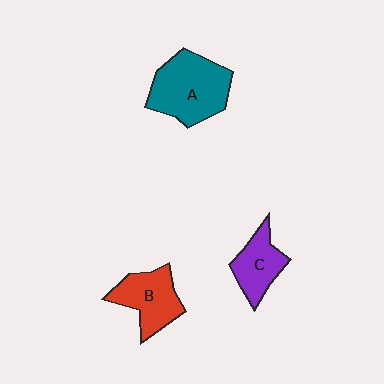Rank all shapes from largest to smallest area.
From largest to smallest: A (teal), B (red), C (purple).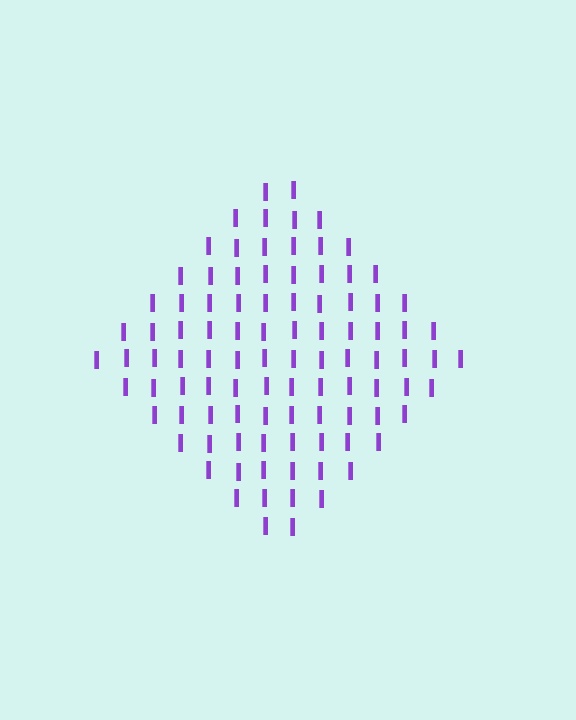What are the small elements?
The small elements are letter I's.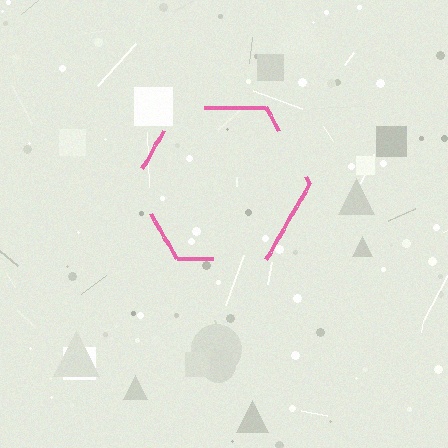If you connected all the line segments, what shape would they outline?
They would outline a hexagon.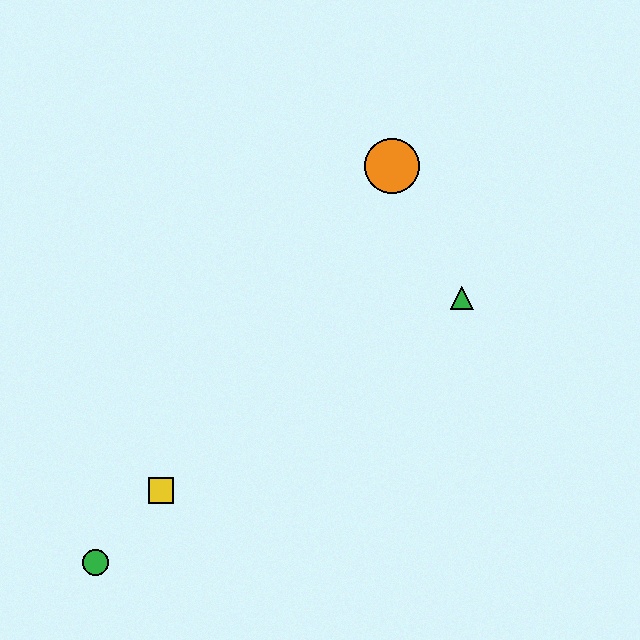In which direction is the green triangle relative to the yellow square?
The green triangle is to the right of the yellow square.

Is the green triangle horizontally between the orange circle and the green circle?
No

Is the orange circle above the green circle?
Yes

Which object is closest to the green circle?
The yellow square is closest to the green circle.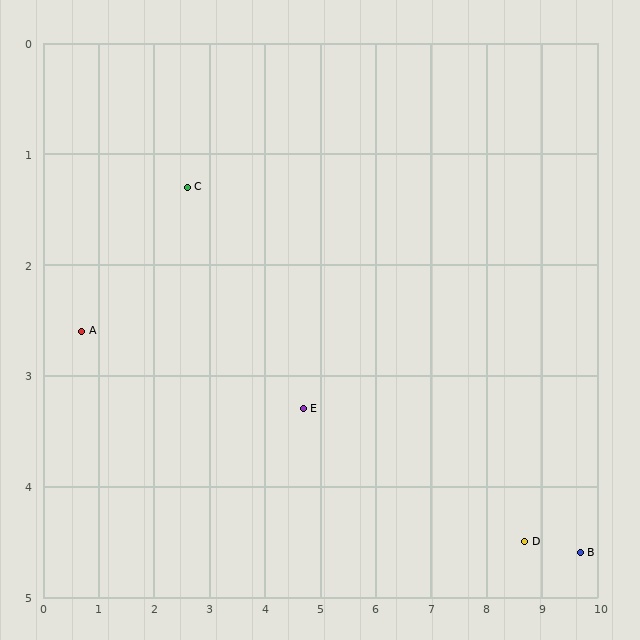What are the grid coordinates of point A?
Point A is at approximately (0.7, 2.6).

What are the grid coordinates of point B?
Point B is at approximately (9.7, 4.6).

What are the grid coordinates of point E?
Point E is at approximately (4.7, 3.3).